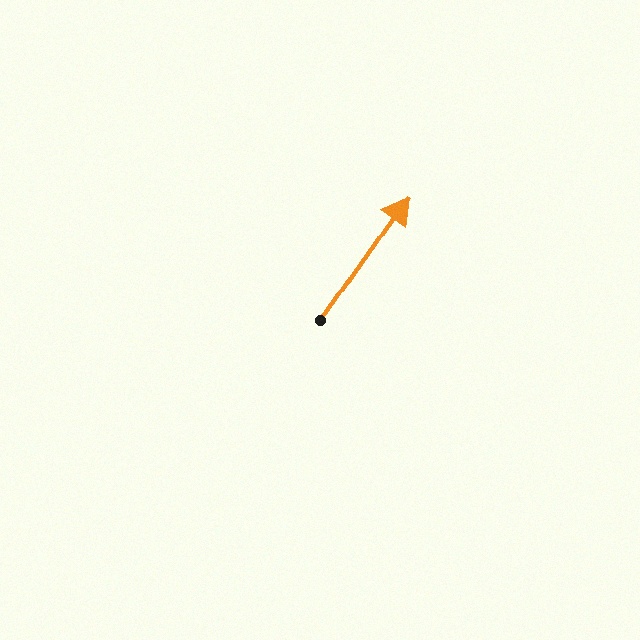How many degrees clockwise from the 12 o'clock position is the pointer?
Approximately 35 degrees.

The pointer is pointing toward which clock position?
Roughly 1 o'clock.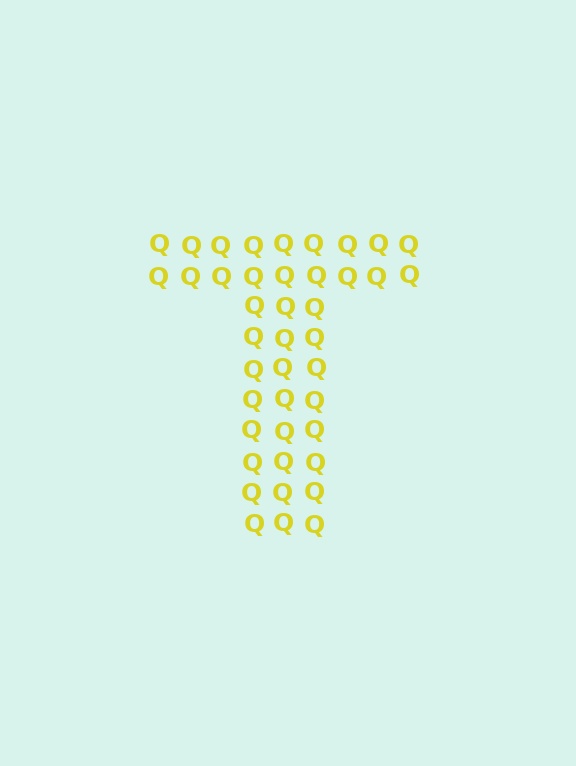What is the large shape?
The large shape is the letter T.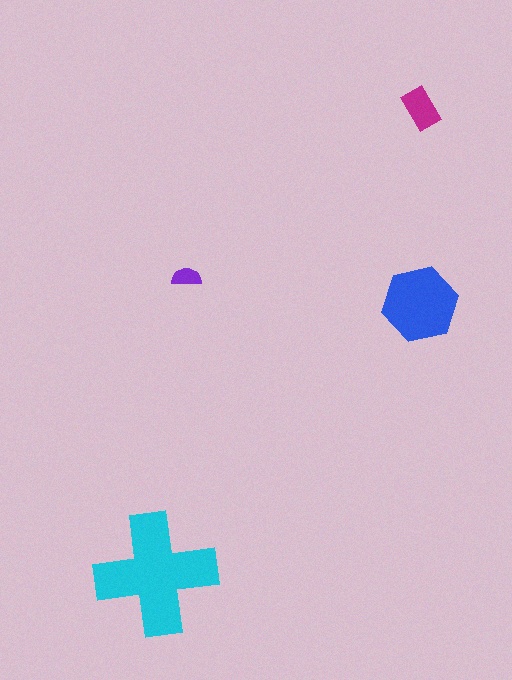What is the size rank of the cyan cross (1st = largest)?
1st.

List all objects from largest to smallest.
The cyan cross, the blue hexagon, the magenta rectangle, the purple semicircle.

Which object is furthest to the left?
The cyan cross is leftmost.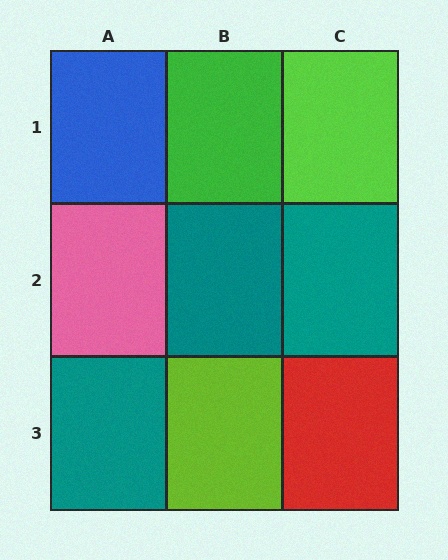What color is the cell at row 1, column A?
Blue.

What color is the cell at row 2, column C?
Teal.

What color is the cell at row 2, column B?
Teal.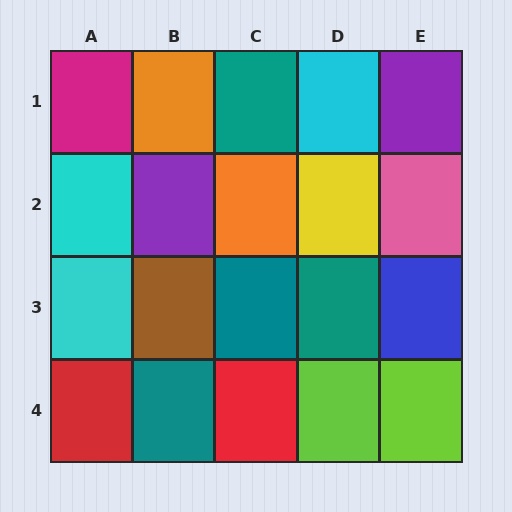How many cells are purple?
2 cells are purple.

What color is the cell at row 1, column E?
Purple.